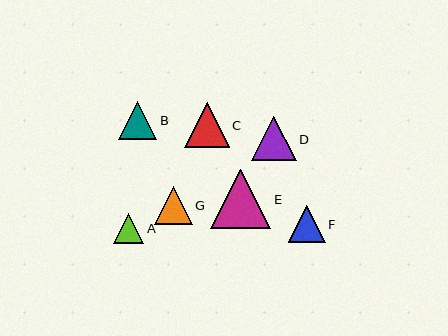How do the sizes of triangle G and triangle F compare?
Triangle G and triangle F are approximately the same size.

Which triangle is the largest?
Triangle E is the largest with a size of approximately 60 pixels.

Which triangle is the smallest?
Triangle A is the smallest with a size of approximately 30 pixels.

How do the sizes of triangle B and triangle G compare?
Triangle B and triangle G are approximately the same size.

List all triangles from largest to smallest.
From largest to smallest: E, D, C, B, G, F, A.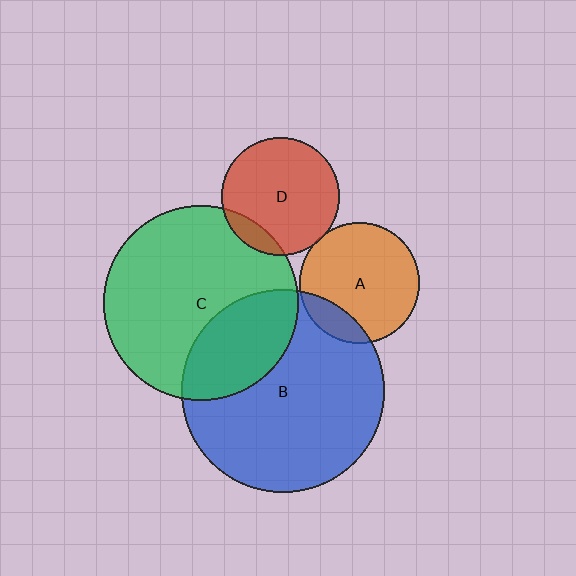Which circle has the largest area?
Circle B (blue).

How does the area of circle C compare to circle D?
Approximately 2.8 times.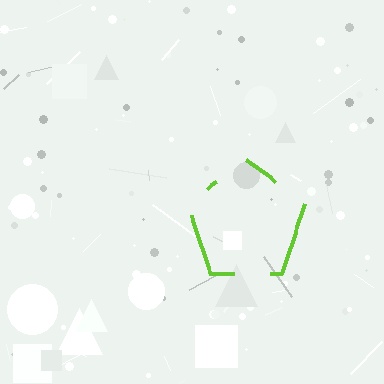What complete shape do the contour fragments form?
The contour fragments form a pentagon.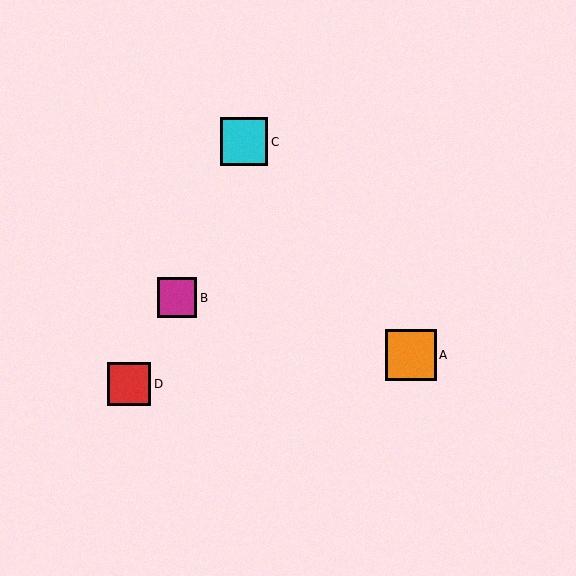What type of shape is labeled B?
Shape B is a magenta square.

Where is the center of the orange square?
The center of the orange square is at (411, 355).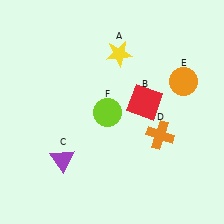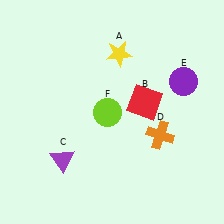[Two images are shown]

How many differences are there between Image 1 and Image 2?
There is 1 difference between the two images.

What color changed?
The circle (E) changed from orange in Image 1 to purple in Image 2.